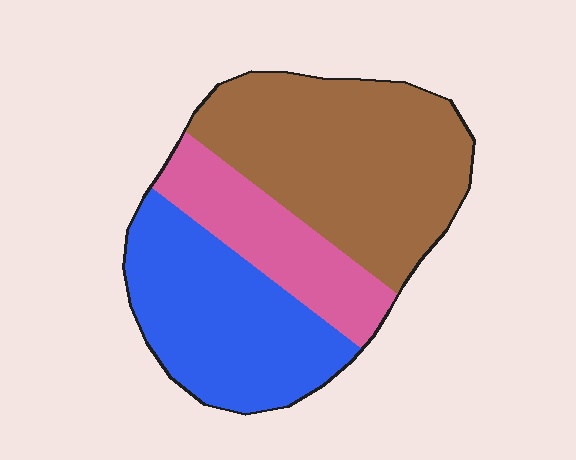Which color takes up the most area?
Brown, at roughly 45%.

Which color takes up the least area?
Pink, at roughly 20%.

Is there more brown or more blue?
Brown.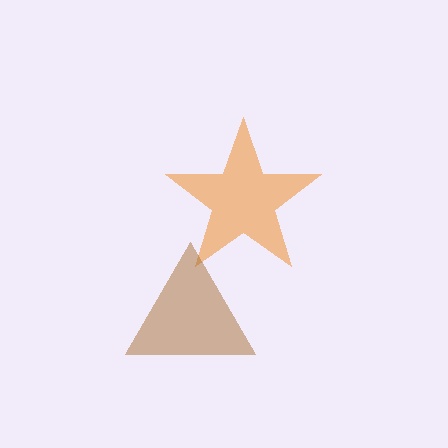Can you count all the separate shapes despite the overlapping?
Yes, there are 2 separate shapes.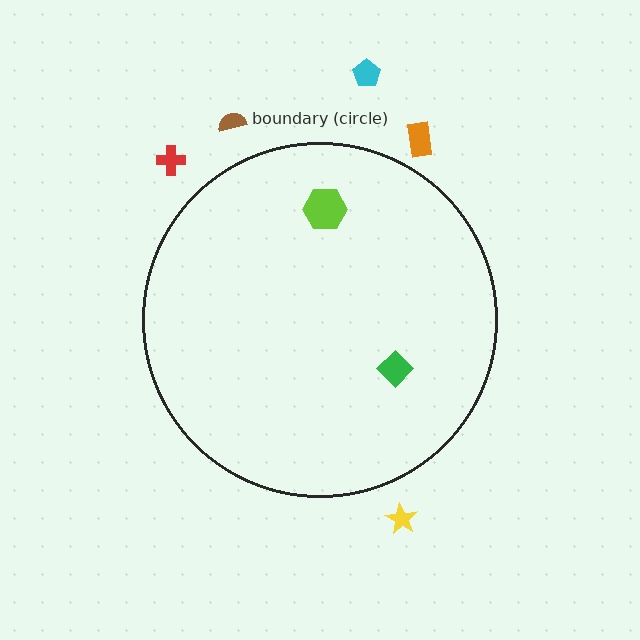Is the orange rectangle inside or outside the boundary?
Outside.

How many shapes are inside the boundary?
2 inside, 5 outside.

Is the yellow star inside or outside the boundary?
Outside.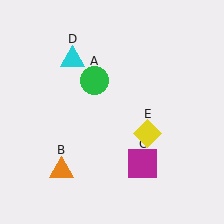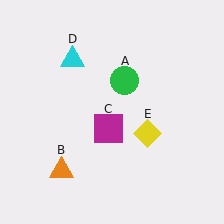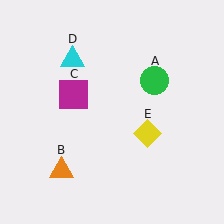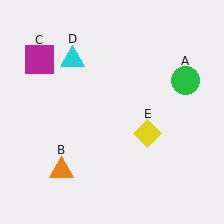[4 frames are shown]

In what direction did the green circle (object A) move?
The green circle (object A) moved right.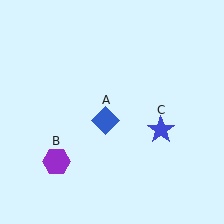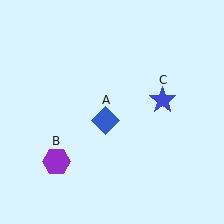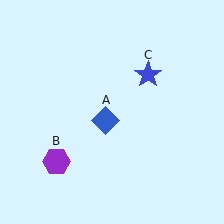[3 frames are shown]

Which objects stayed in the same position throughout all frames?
Blue diamond (object A) and purple hexagon (object B) remained stationary.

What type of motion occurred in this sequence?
The blue star (object C) rotated counterclockwise around the center of the scene.